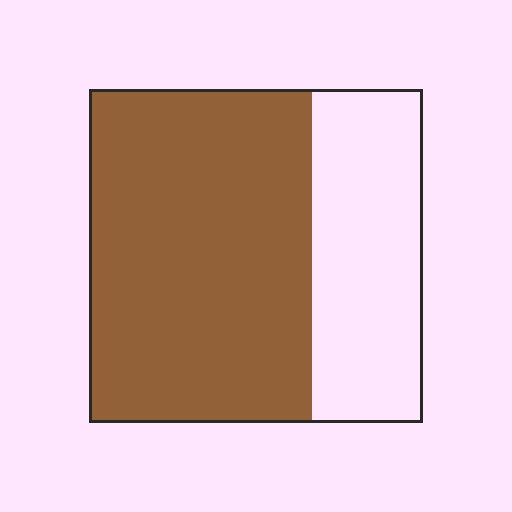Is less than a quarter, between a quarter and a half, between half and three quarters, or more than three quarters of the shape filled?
Between half and three quarters.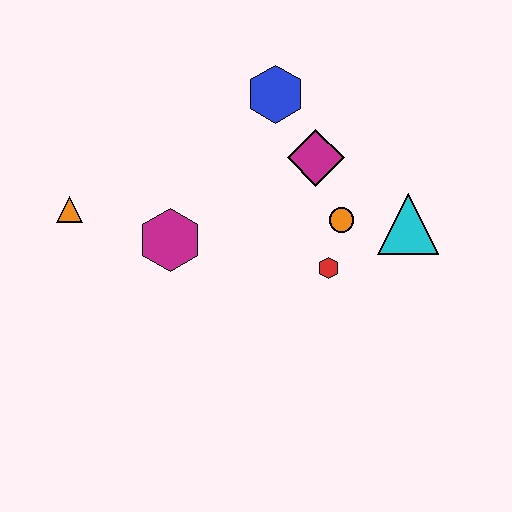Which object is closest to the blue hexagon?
The magenta diamond is closest to the blue hexagon.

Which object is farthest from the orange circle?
The orange triangle is farthest from the orange circle.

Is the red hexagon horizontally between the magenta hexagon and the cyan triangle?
Yes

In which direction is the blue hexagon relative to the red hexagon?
The blue hexagon is above the red hexagon.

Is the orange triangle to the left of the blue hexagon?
Yes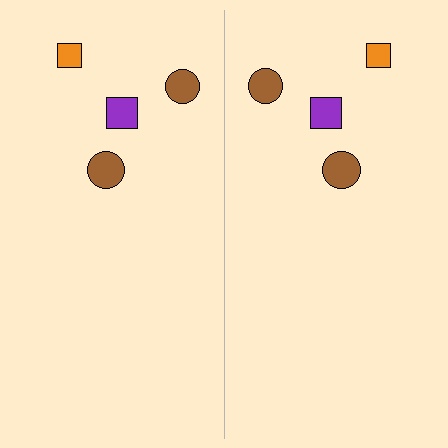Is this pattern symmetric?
Yes, this pattern has bilateral (reflection) symmetry.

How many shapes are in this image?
There are 8 shapes in this image.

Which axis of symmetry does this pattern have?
The pattern has a vertical axis of symmetry running through the center of the image.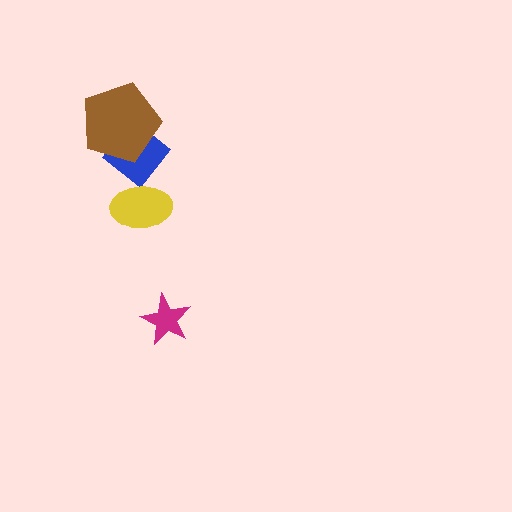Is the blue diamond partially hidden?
Yes, it is partially covered by another shape.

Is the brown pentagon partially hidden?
No, no other shape covers it.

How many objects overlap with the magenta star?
0 objects overlap with the magenta star.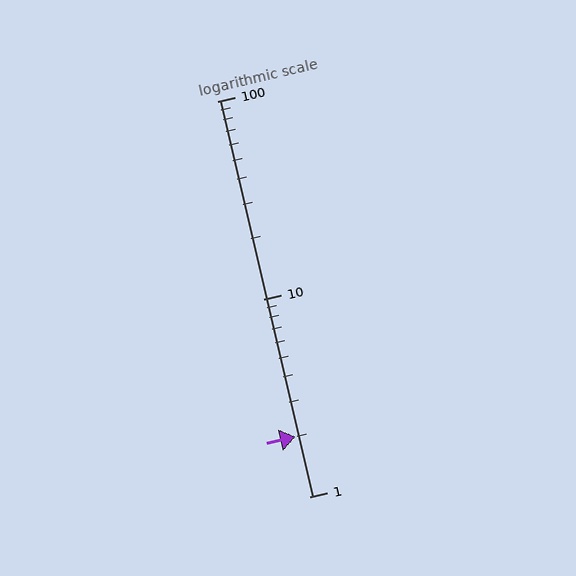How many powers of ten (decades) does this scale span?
The scale spans 2 decades, from 1 to 100.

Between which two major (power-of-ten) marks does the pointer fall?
The pointer is between 1 and 10.